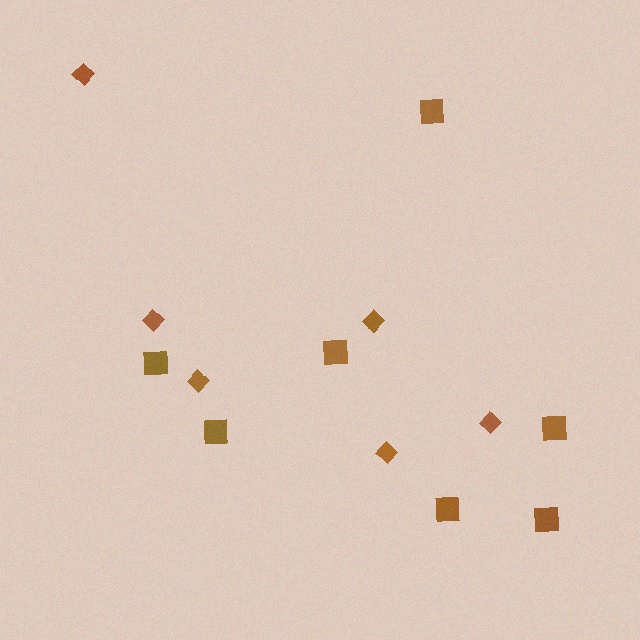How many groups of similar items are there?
There are 2 groups: one group of squares (7) and one group of diamonds (6).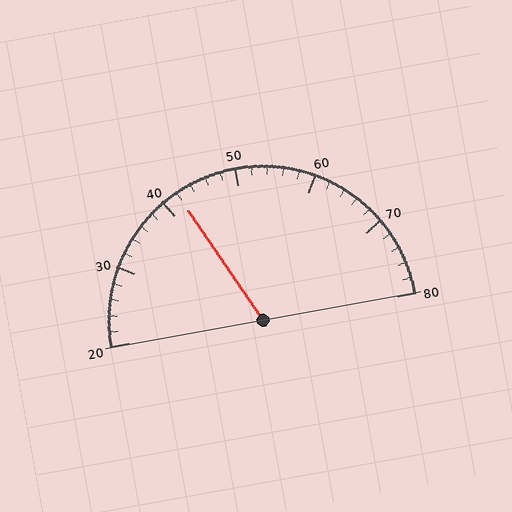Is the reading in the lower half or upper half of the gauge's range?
The reading is in the lower half of the range (20 to 80).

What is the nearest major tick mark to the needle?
The nearest major tick mark is 40.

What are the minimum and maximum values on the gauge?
The gauge ranges from 20 to 80.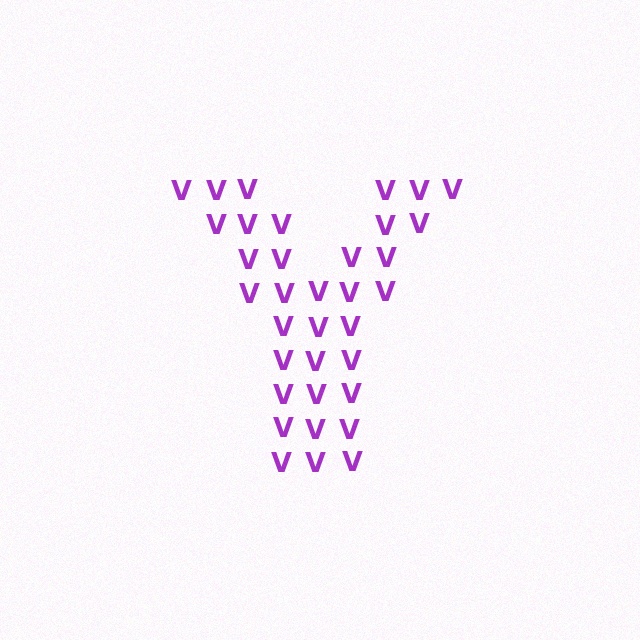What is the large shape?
The large shape is the letter Y.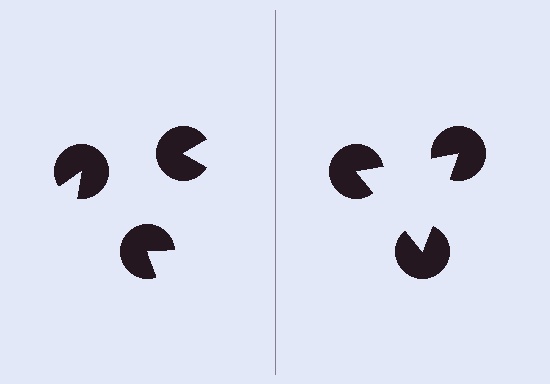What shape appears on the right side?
An illusory triangle.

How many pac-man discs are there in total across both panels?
6 — 3 on each side.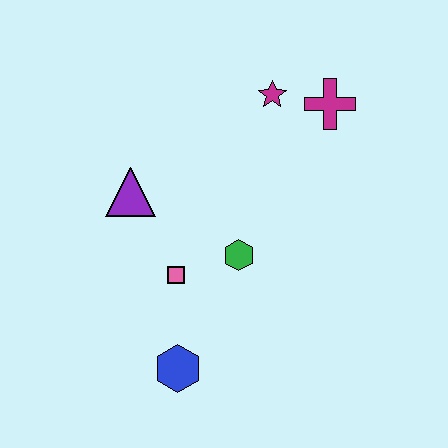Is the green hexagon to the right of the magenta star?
No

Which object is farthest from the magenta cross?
The blue hexagon is farthest from the magenta cross.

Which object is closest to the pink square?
The green hexagon is closest to the pink square.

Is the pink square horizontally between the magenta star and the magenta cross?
No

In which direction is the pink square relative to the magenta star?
The pink square is below the magenta star.